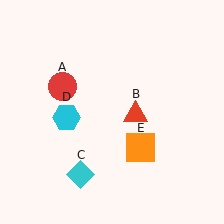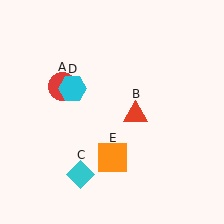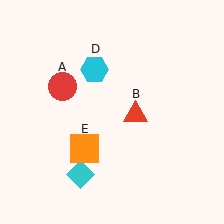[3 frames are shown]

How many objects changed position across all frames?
2 objects changed position: cyan hexagon (object D), orange square (object E).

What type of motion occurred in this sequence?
The cyan hexagon (object D), orange square (object E) rotated clockwise around the center of the scene.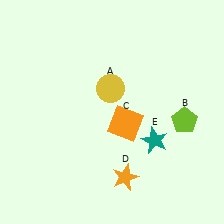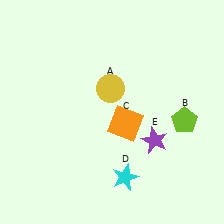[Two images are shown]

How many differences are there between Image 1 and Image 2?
There are 2 differences between the two images.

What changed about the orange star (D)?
In Image 1, D is orange. In Image 2, it changed to cyan.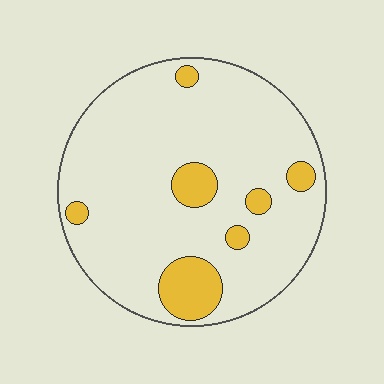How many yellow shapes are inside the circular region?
7.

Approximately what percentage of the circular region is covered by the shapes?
Approximately 15%.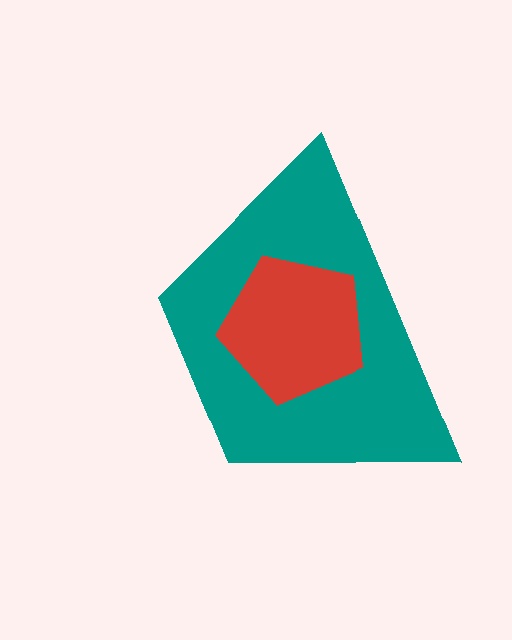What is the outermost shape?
The teal trapezoid.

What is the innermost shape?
The red pentagon.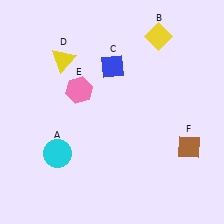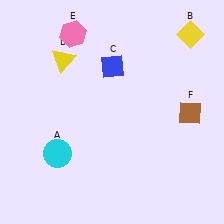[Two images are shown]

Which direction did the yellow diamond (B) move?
The yellow diamond (B) moved right.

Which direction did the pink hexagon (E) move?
The pink hexagon (E) moved up.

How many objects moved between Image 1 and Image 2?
3 objects moved between the two images.